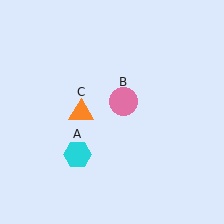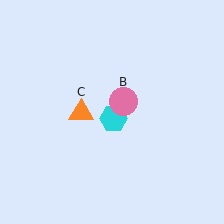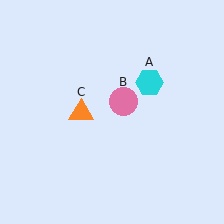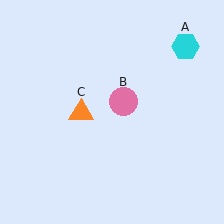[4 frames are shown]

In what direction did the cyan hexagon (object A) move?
The cyan hexagon (object A) moved up and to the right.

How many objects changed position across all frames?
1 object changed position: cyan hexagon (object A).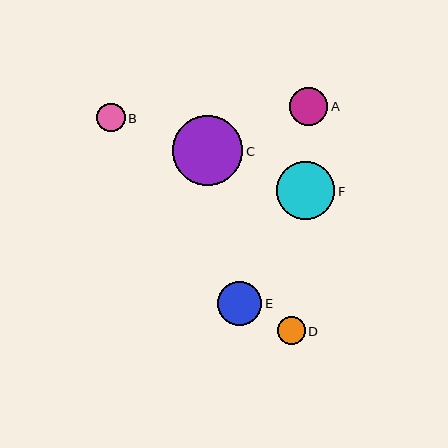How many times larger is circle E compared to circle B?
Circle E is approximately 1.6 times the size of circle B.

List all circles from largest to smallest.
From largest to smallest: C, F, E, A, B, D.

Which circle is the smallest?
Circle D is the smallest with a size of approximately 28 pixels.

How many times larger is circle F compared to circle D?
Circle F is approximately 2.1 times the size of circle D.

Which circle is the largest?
Circle C is the largest with a size of approximately 70 pixels.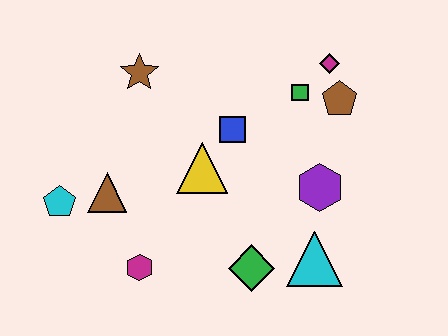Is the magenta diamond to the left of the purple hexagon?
No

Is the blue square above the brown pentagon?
No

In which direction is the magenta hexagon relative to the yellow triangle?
The magenta hexagon is below the yellow triangle.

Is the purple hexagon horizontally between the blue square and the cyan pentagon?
No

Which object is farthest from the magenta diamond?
The cyan pentagon is farthest from the magenta diamond.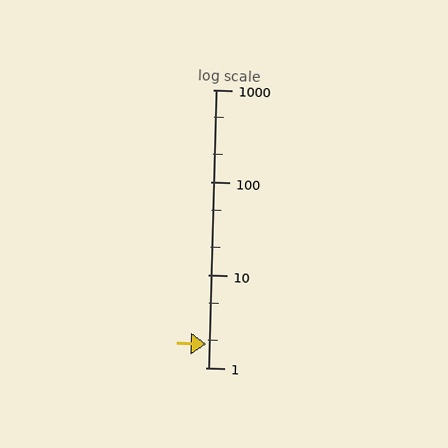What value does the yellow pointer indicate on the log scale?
The pointer indicates approximately 1.8.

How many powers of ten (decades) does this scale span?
The scale spans 3 decades, from 1 to 1000.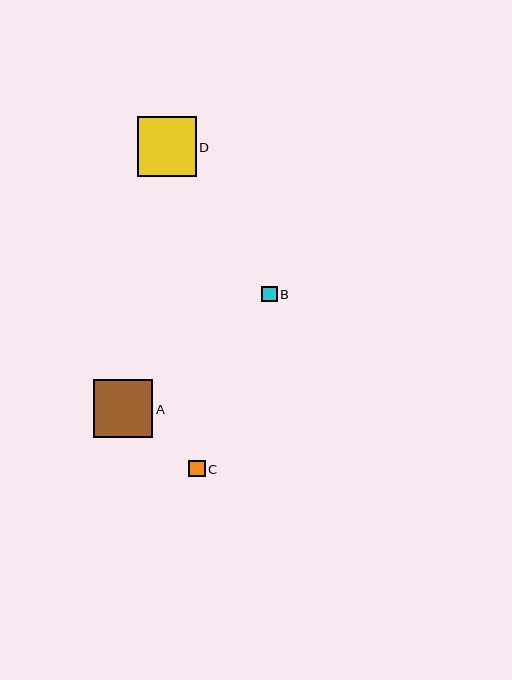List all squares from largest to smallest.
From largest to smallest: D, A, C, B.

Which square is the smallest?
Square B is the smallest with a size of approximately 15 pixels.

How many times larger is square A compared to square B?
Square A is approximately 3.8 times the size of square B.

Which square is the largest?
Square D is the largest with a size of approximately 59 pixels.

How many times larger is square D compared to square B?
Square D is approximately 3.8 times the size of square B.